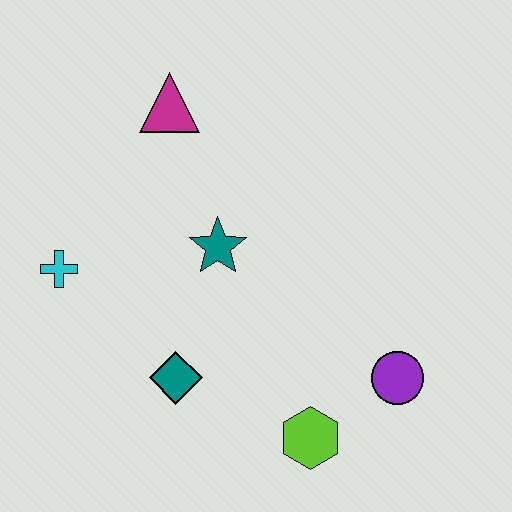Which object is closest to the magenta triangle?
The teal star is closest to the magenta triangle.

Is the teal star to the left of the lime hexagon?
Yes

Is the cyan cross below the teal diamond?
No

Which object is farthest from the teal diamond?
The magenta triangle is farthest from the teal diamond.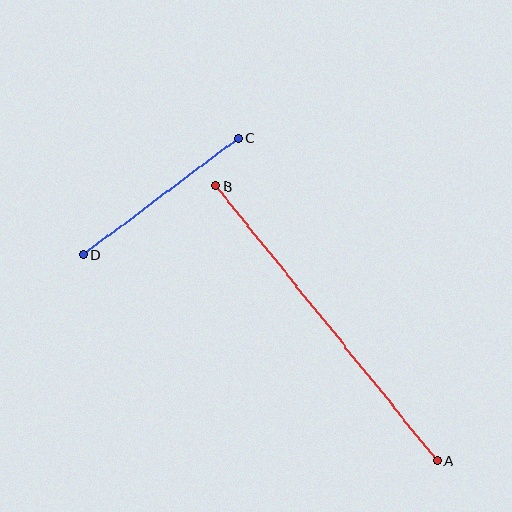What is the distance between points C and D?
The distance is approximately 194 pixels.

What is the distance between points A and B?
The distance is approximately 352 pixels.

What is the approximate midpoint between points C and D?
The midpoint is at approximately (161, 197) pixels.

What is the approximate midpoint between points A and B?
The midpoint is at approximately (326, 324) pixels.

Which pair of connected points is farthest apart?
Points A and B are farthest apart.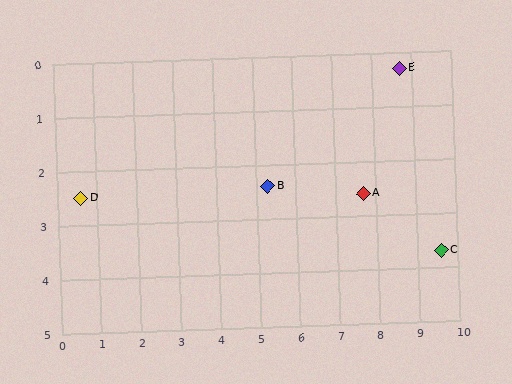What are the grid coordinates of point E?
Point E is at approximately (8.7, 0.3).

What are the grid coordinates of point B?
Point B is at approximately (5.3, 2.4).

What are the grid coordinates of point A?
Point A is at approximately (7.7, 2.6).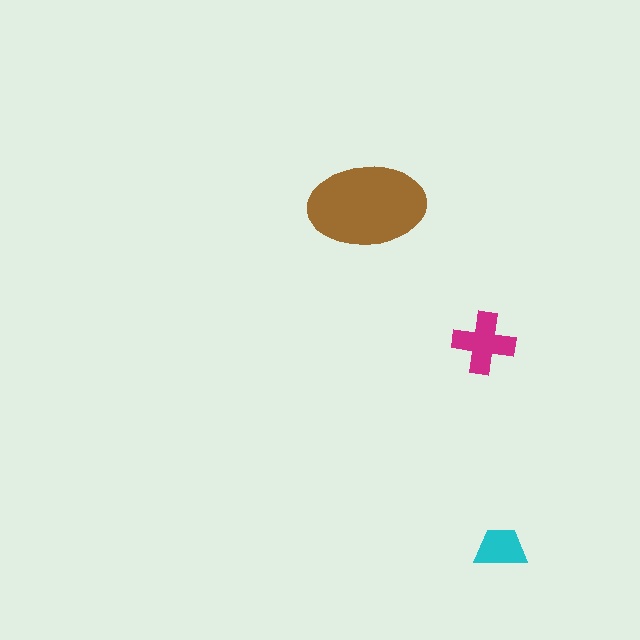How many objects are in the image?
There are 3 objects in the image.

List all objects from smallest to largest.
The cyan trapezoid, the magenta cross, the brown ellipse.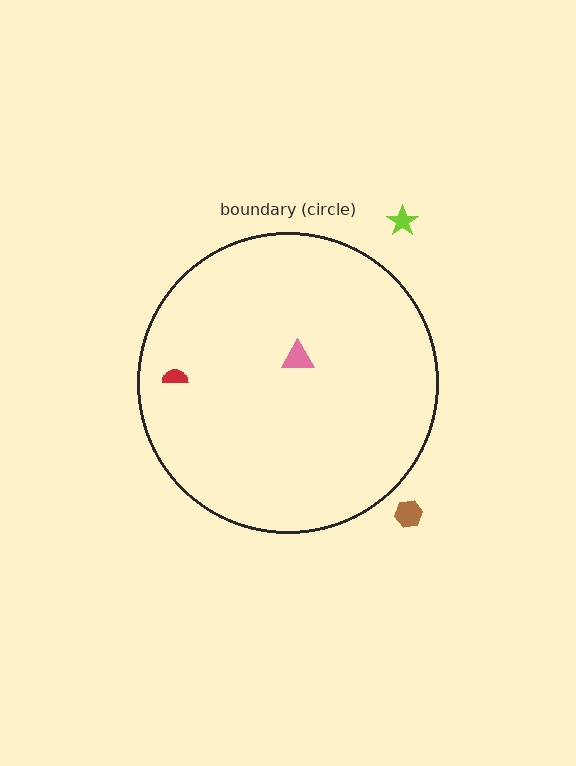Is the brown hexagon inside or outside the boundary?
Outside.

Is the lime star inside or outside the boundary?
Outside.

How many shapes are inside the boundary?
2 inside, 2 outside.